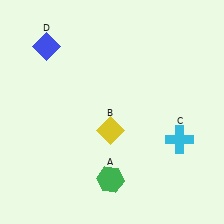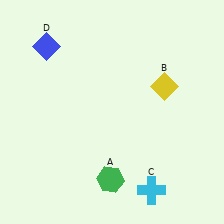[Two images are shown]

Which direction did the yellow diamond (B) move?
The yellow diamond (B) moved right.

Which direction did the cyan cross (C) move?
The cyan cross (C) moved down.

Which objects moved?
The objects that moved are: the yellow diamond (B), the cyan cross (C).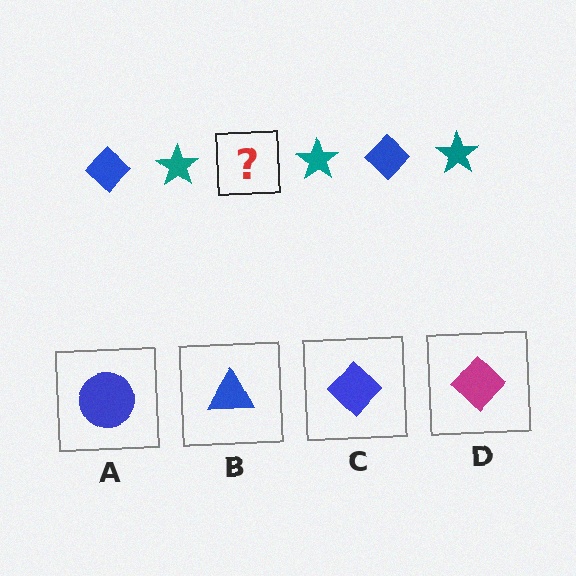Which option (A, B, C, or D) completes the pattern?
C.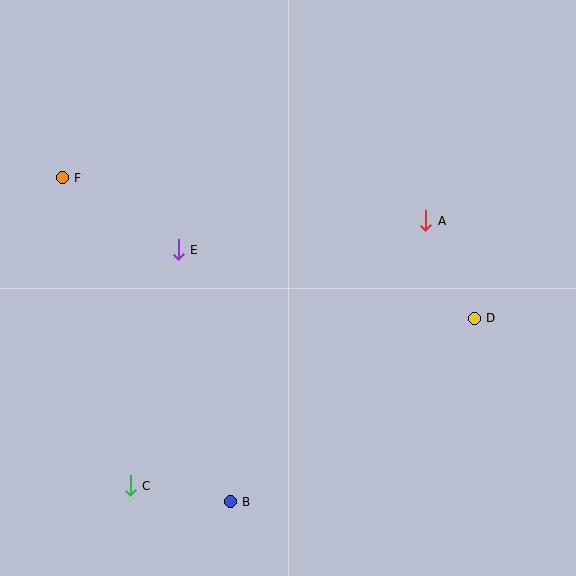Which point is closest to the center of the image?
Point E at (178, 250) is closest to the center.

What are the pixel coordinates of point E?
Point E is at (178, 250).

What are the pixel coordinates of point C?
Point C is at (130, 486).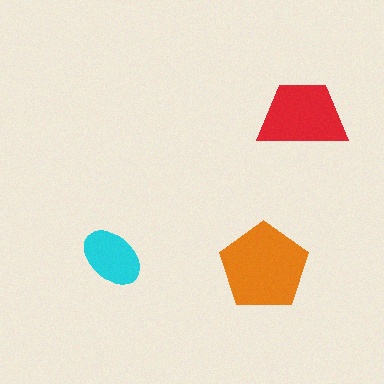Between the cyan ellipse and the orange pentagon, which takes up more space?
The orange pentagon.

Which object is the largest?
The orange pentagon.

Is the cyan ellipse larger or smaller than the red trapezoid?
Smaller.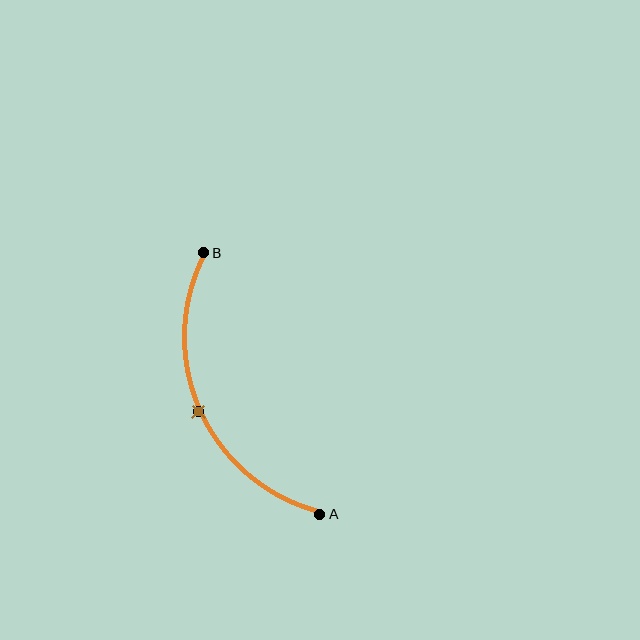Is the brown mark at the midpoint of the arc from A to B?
Yes. The brown mark lies on the arc at equal arc-length from both A and B — it is the arc midpoint.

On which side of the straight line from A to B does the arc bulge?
The arc bulges to the left of the straight line connecting A and B.